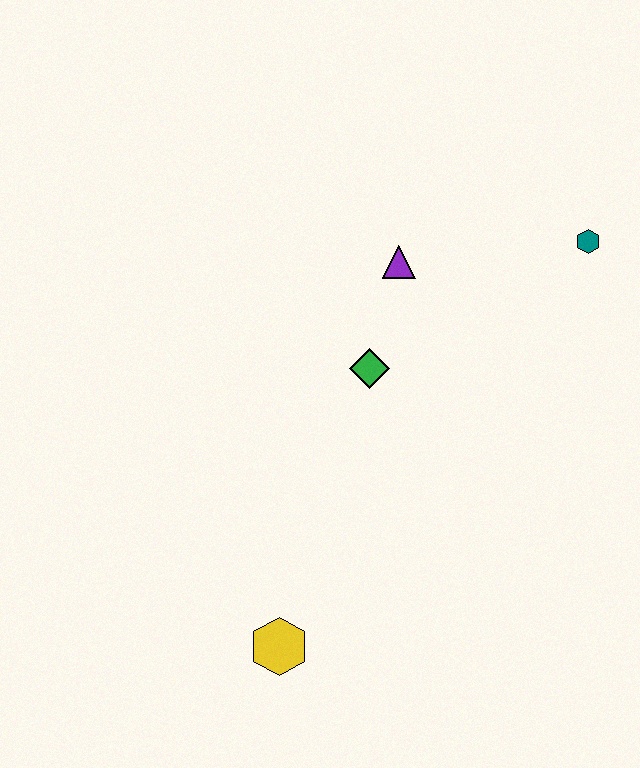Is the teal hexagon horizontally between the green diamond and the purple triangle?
No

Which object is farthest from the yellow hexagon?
The teal hexagon is farthest from the yellow hexagon.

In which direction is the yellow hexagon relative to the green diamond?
The yellow hexagon is below the green diamond.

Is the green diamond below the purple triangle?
Yes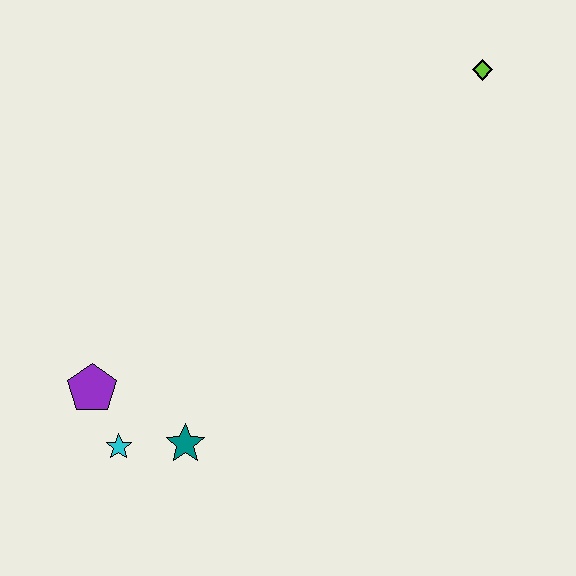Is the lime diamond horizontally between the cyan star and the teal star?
No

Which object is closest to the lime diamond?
The teal star is closest to the lime diamond.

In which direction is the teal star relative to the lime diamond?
The teal star is below the lime diamond.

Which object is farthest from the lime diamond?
The cyan star is farthest from the lime diamond.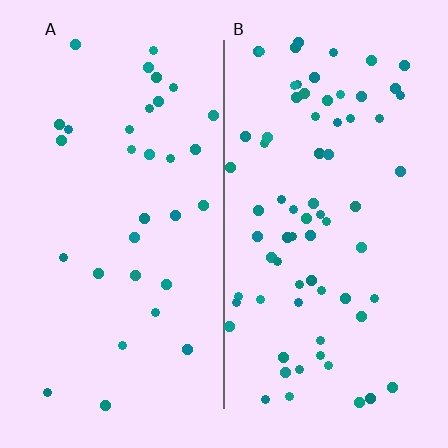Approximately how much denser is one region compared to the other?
Approximately 2.2× — region B over region A.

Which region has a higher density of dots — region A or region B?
B (the right).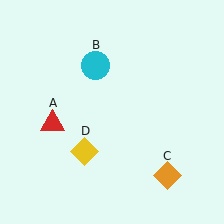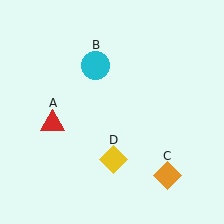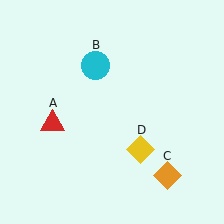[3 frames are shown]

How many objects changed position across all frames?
1 object changed position: yellow diamond (object D).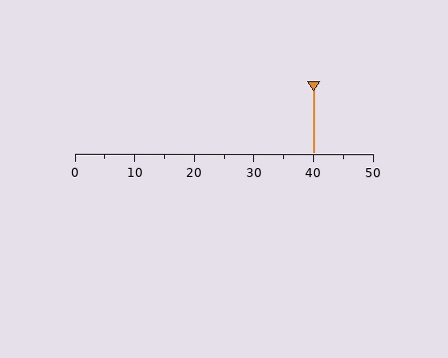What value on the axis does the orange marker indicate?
The marker indicates approximately 40.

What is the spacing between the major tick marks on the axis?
The major ticks are spaced 10 apart.